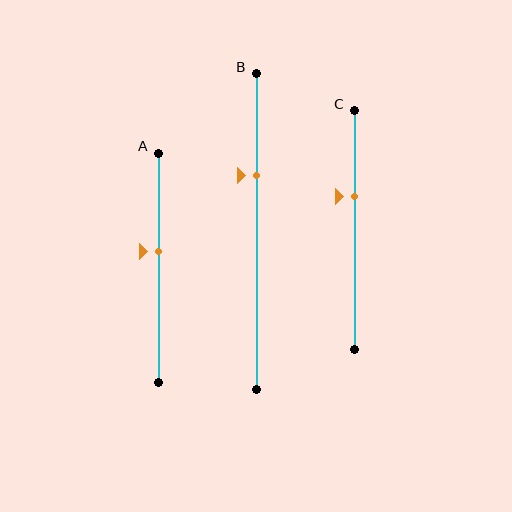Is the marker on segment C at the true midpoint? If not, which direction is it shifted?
No, the marker on segment C is shifted upward by about 14% of the segment length.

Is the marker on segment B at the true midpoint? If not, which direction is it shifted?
No, the marker on segment B is shifted upward by about 18% of the segment length.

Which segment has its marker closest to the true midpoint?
Segment A has its marker closest to the true midpoint.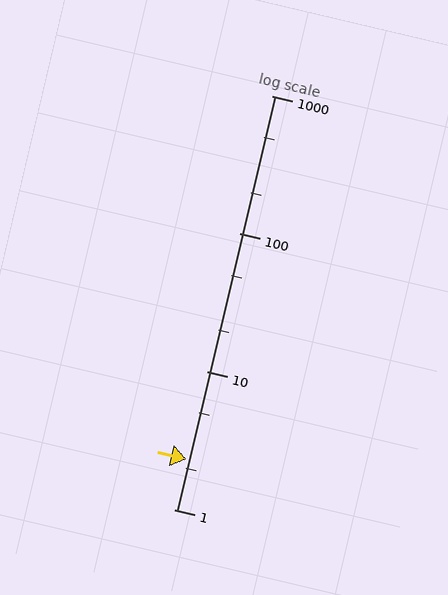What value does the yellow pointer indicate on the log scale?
The pointer indicates approximately 2.3.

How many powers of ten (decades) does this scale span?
The scale spans 3 decades, from 1 to 1000.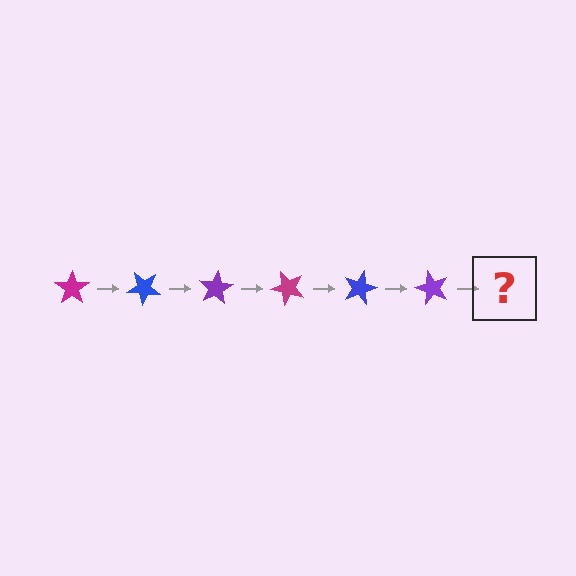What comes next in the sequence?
The next element should be a magenta star, rotated 240 degrees from the start.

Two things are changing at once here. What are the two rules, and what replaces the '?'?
The two rules are that it rotates 40 degrees each step and the color cycles through magenta, blue, and purple. The '?' should be a magenta star, rotated 240 degrees from the start.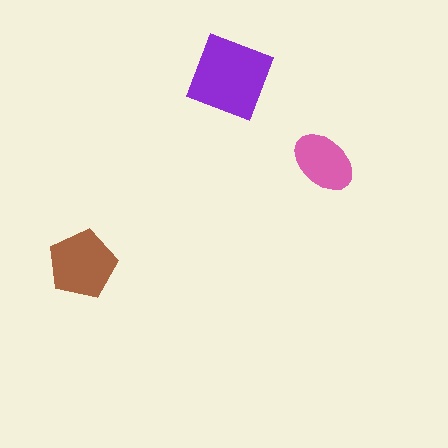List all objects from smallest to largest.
The pink ellipse, the brown pentagon, the purple square.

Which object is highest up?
The purple square is topmost.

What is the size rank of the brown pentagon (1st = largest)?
2nd.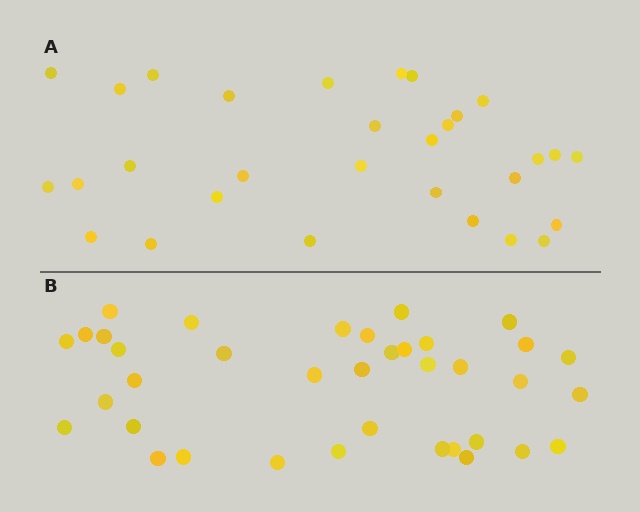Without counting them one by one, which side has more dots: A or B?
Region B (the bottom region) has more dots.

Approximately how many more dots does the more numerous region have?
Region B has roughly 8 or so more dots than region A.